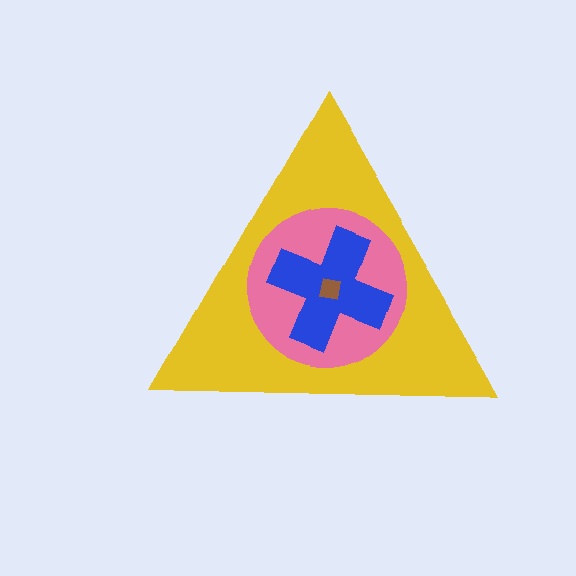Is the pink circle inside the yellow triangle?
Yes.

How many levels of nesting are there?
4.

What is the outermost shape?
The yellow triangle.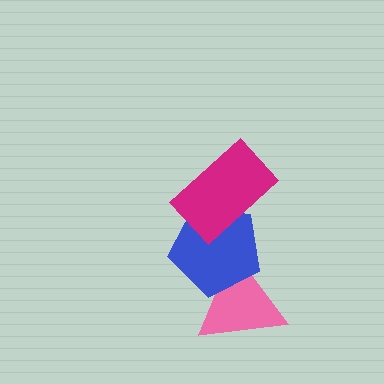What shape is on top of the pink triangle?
The blue pentagon is on top of the pink triangle.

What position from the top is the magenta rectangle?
The magenta rectangle is 1st from the top.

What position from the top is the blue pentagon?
The blue pentagon is 2nd from the top.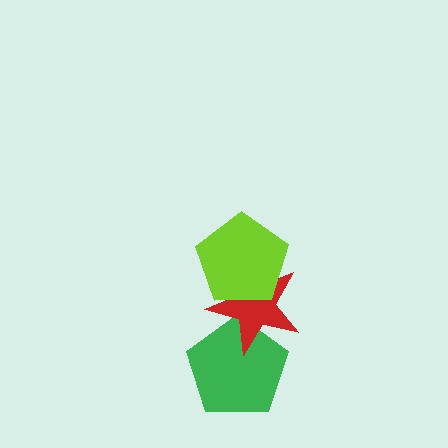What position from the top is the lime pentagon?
The lime pentagon is 1st from the top.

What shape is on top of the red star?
The lime pentagon is on top of the red star.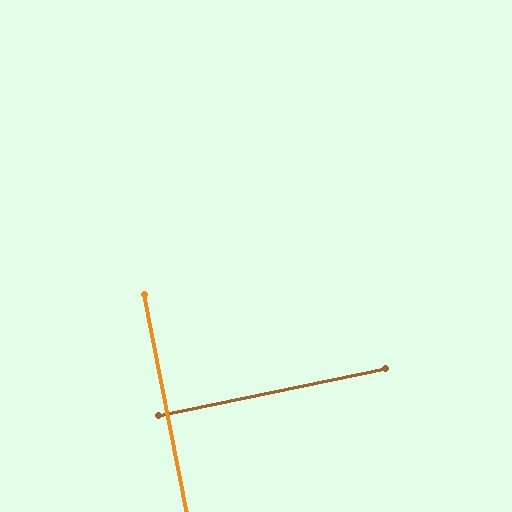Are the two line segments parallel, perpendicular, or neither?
Perpendicular — they meet at approximately 89°.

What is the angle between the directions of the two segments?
Approximately 89 degrees.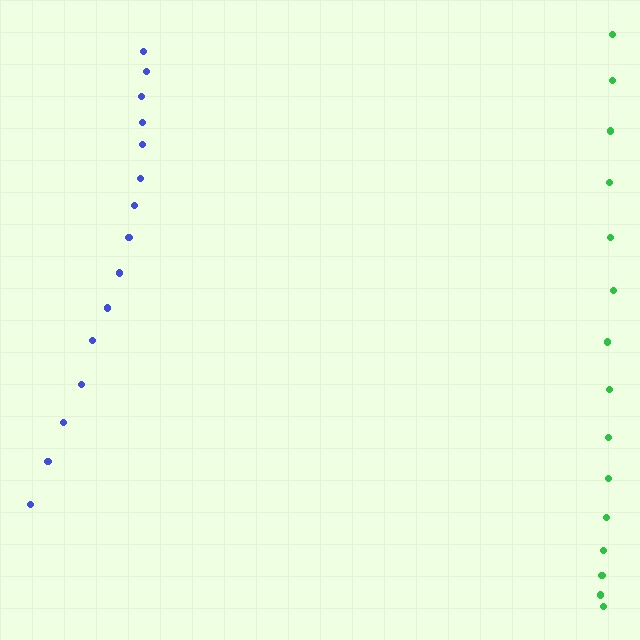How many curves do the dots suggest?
There are 2 distinct paths.